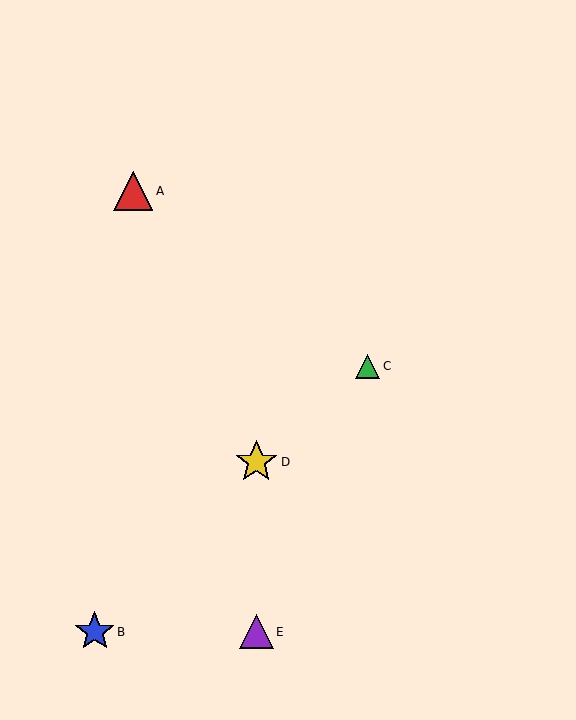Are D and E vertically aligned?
Yes, both are at x≈256.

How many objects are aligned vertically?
2 objects (D, E) are aligned vertically.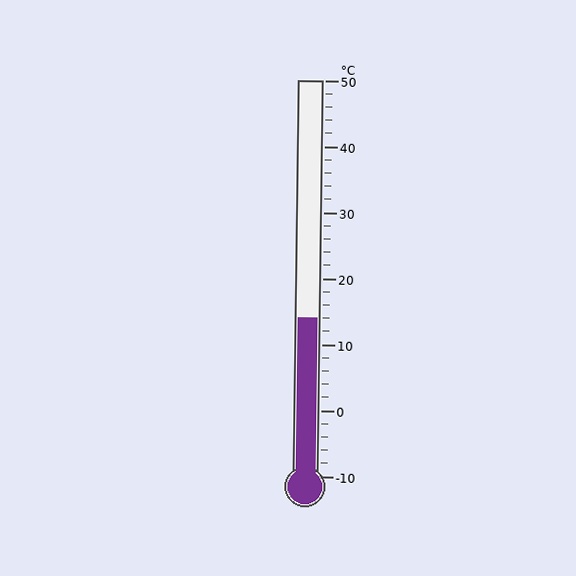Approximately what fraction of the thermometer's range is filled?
The thermometer is filled to approximately 40% of its range.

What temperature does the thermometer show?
The thermometer shows approximately 14°C.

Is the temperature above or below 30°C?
The temperature is below 30°C.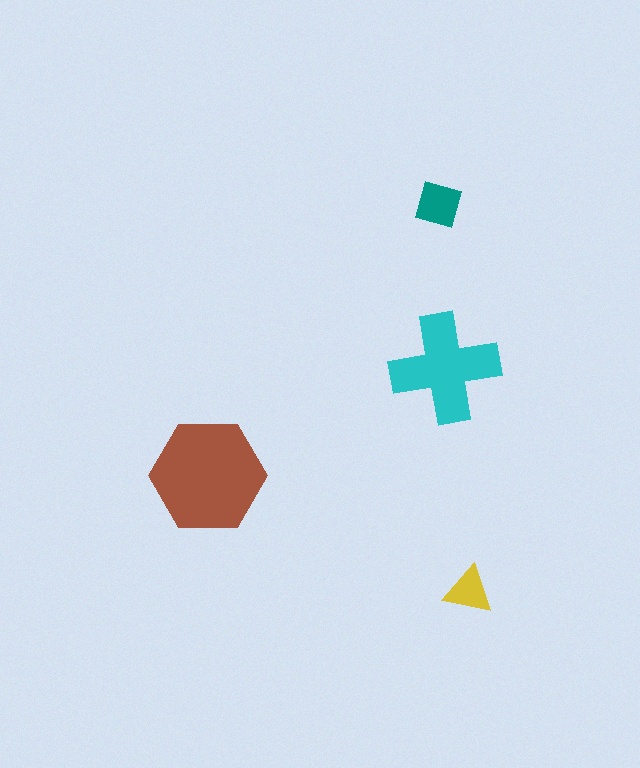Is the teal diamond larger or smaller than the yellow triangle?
Larger.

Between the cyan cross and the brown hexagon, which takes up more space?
The brown hexagon.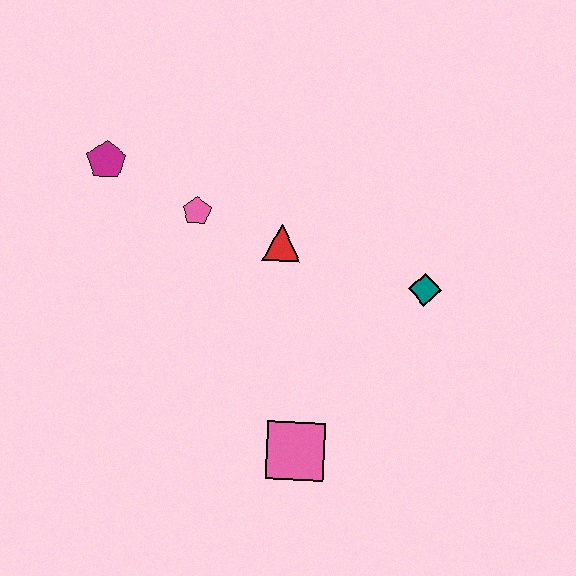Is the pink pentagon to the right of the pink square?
No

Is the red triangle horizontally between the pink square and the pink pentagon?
Yes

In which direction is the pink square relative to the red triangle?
The pink square is below the red triangle.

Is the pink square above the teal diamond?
No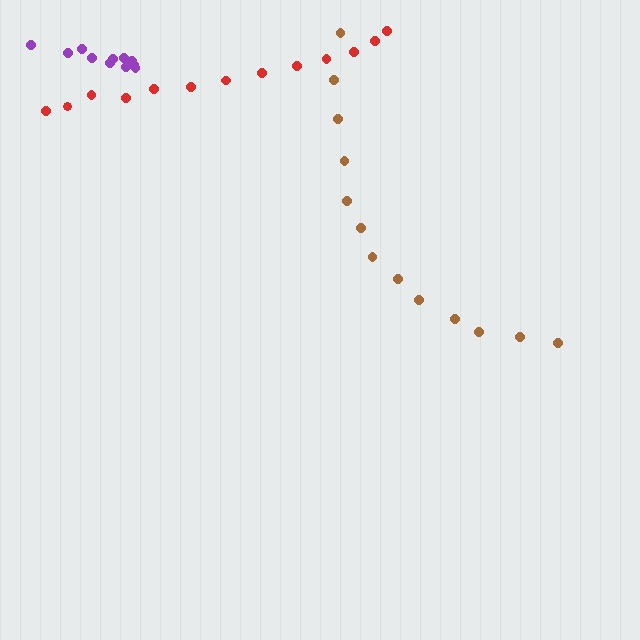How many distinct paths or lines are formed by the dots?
There are 3 distinct paths.